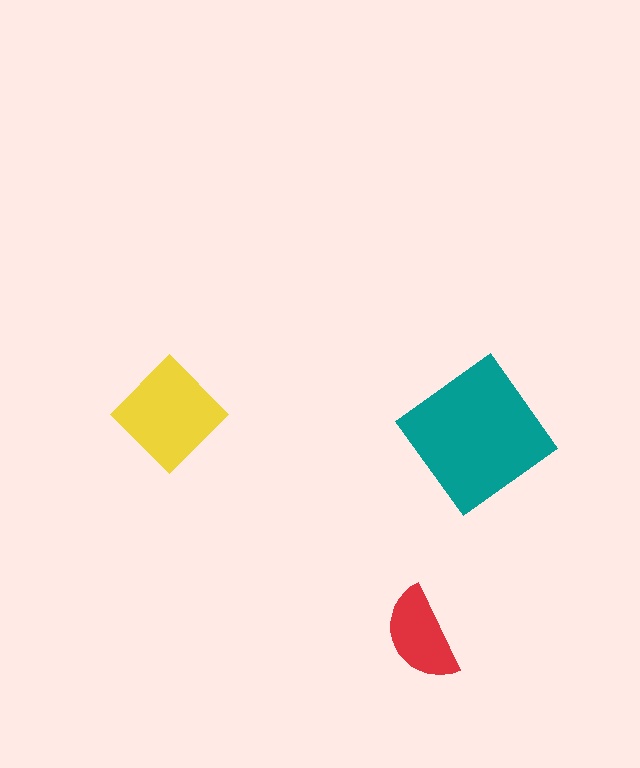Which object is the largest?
The teal diamond.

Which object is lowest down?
The red semicircle is bottommost.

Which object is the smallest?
The red semicircle.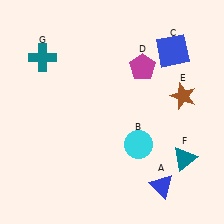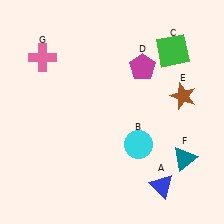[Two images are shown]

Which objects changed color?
C changed from blue to green. G changed from teal to pink.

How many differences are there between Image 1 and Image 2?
There are 2 differences between the two images.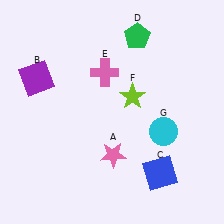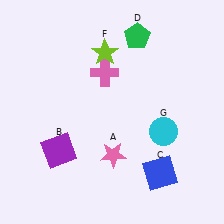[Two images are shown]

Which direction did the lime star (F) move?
The lime star (F) moved up.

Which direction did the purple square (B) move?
The purple square (B) moved down.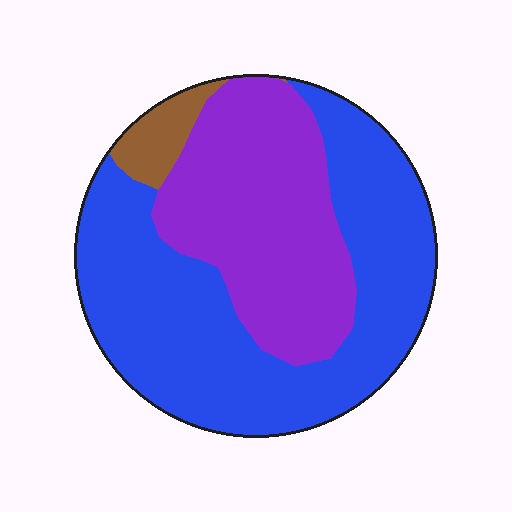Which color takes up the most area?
Blue, at roughly 60%.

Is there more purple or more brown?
Purple.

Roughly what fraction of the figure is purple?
Purple covers 37% of the figure.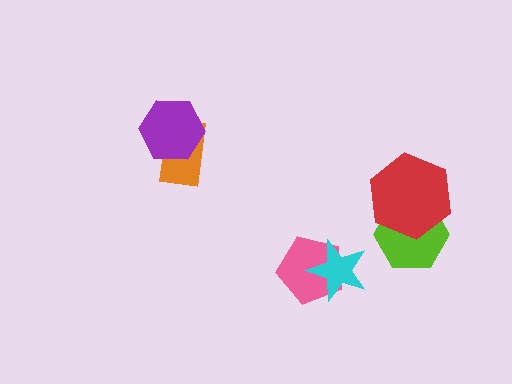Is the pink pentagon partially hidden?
Yes, it is partially covered by another shape.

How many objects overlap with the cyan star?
1 object overlaps with the cyan star.